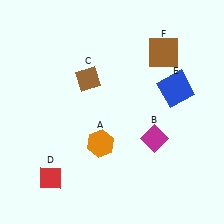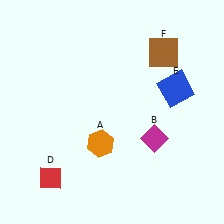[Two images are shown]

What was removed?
The brown diamond (C) was removed in Image 2.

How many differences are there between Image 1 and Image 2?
There is 1 difference between the two images.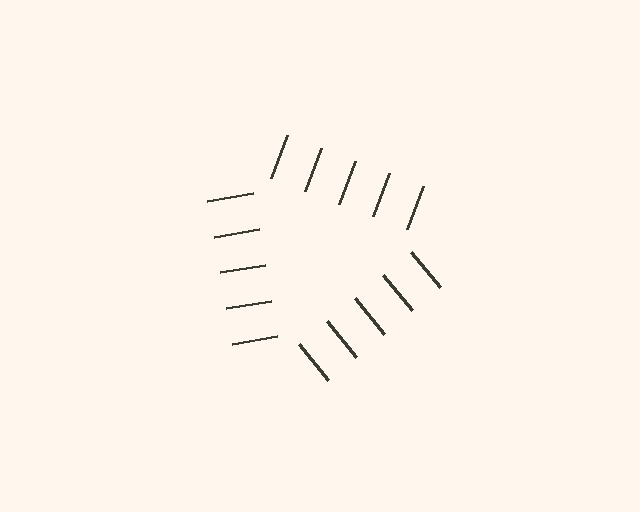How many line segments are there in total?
15 — 5 along each of the 3 edges.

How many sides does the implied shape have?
3 sides — the line-ends trace a triangle.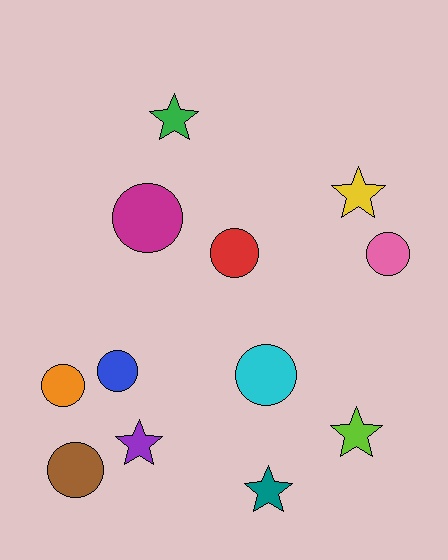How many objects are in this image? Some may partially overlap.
There are 12 objects.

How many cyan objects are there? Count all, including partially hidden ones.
There is 1 cyan object.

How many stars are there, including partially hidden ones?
There are 5 stars.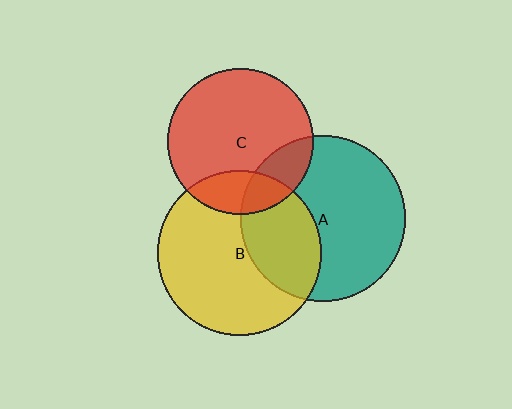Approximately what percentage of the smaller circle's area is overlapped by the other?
Approximately 20%.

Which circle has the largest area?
Circle A (teal).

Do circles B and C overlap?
Yes.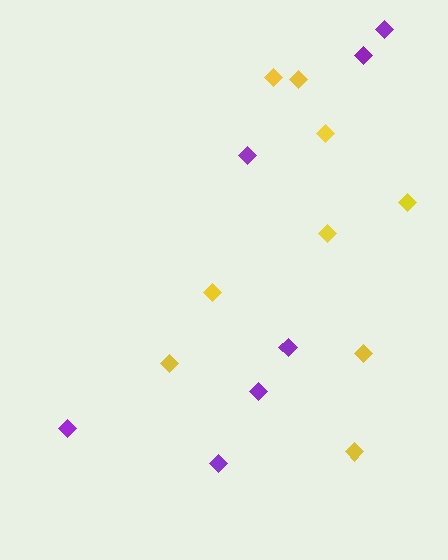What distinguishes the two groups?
There are 2 groups: one group of yellow diamonds (9) and one group of purple diamonds (7).